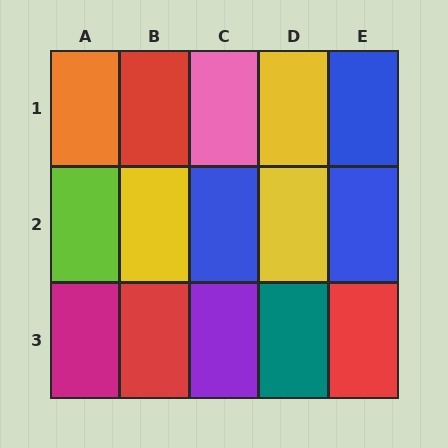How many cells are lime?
1 cell is lime.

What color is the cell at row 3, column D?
Teal.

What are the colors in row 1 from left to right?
Orange, red, pink, yellow, blue.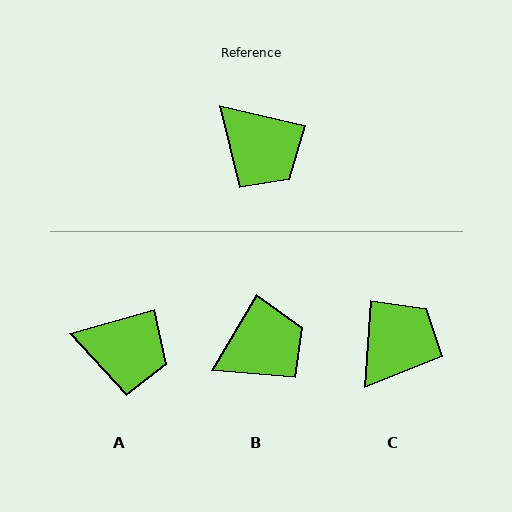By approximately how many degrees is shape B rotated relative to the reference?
Approximately 72 degrees counter-clockwise.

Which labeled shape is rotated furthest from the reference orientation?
C, about 99 degrees away.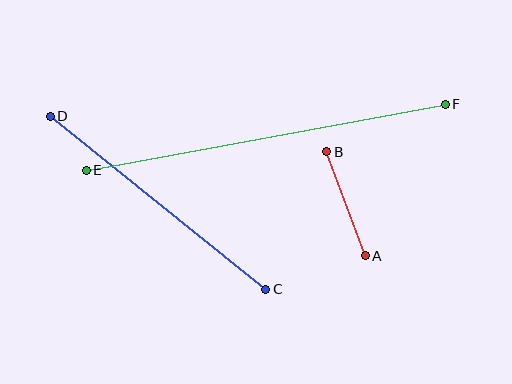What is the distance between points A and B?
The distance is approximately 111 pixels.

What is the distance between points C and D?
The distance is approximately 276 pixels.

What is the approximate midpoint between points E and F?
The midpoint is at approximately (266, 137) pixels.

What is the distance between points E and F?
The distance is approximately 366 pixels.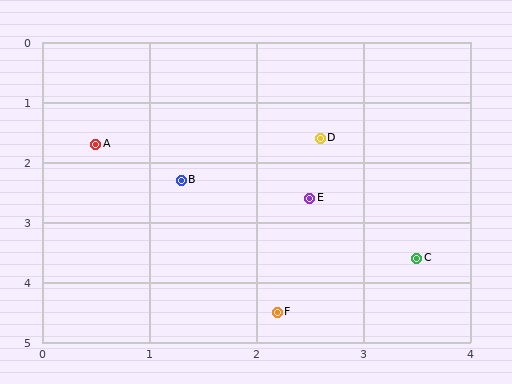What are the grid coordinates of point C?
Point C is at approximately (3.5, 3.6).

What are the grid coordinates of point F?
Point F is at approximately (2.2, 4.5).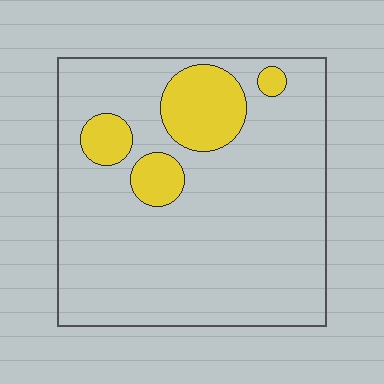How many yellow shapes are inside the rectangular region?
4.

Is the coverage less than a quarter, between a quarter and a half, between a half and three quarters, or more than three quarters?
Less than a quarter.